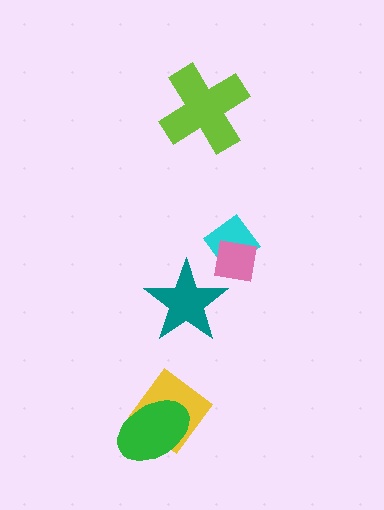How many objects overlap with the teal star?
0 objects overlap with the teal star.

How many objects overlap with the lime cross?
0 objects overlap with the lime cross.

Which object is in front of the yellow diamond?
The green ellipse is in front of the yellow diamond.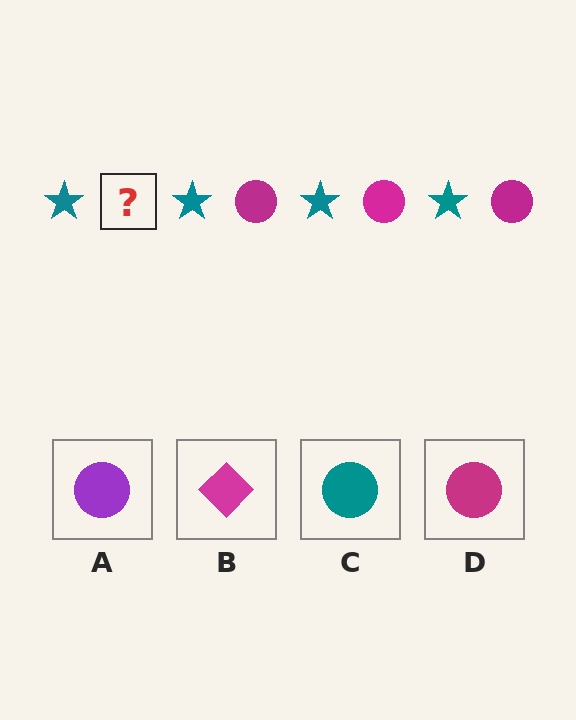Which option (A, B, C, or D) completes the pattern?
D.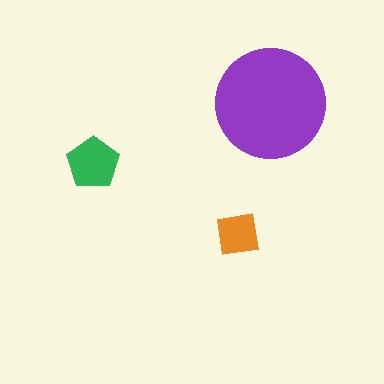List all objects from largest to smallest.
The purple circle, the green pentagon, the orange square.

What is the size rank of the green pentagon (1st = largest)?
2nd.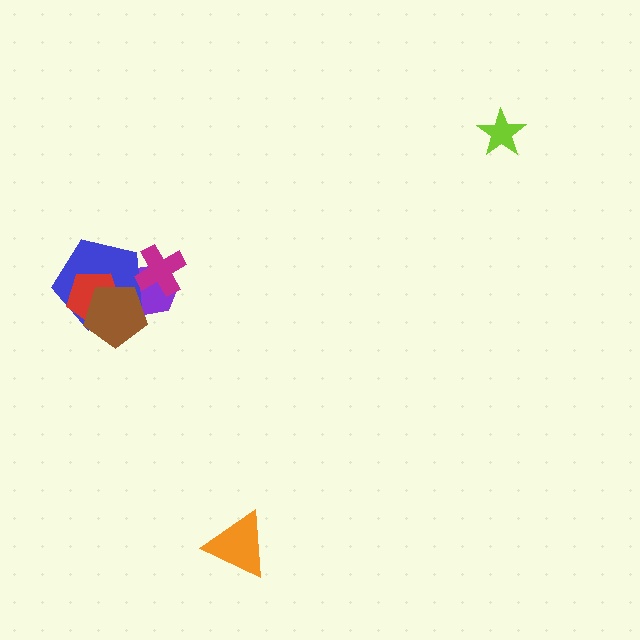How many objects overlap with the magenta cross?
2 objects overlap with the magenta cross.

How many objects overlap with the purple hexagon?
3 objects overlap with the purple hexagon.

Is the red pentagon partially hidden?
Yes, it is partially covered by another shape.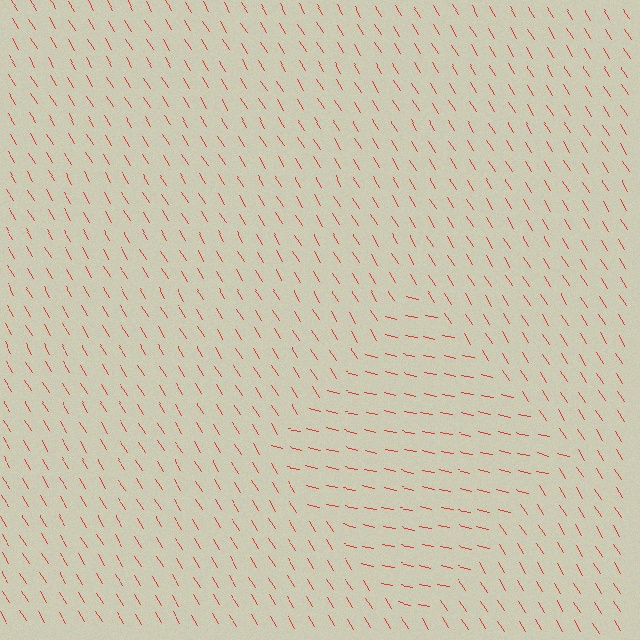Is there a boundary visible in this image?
Yes, there is a texture boundary formed by a change in line orientation.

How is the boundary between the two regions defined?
The boundary is defined purely by a change in line orientation (approximately 45 degrees difference). All lines are the same color and thickness.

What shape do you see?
I see a diamond.